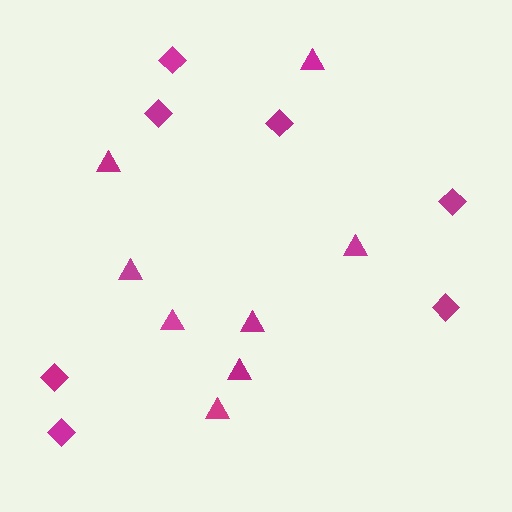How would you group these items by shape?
There are 2 groups: one group of triangles (8) and one group of diamonds (7).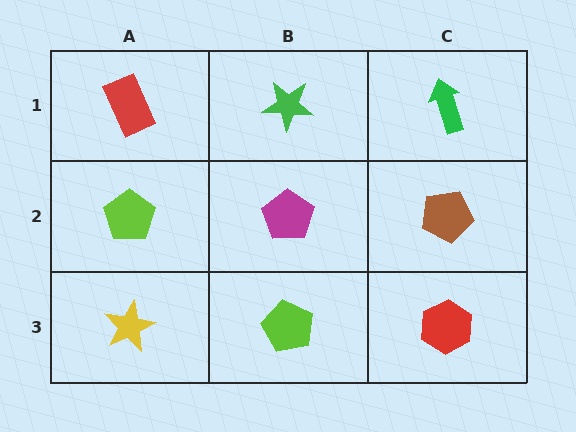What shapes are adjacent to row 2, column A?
A red rectangle (row 1, column A), a yellow star (row 3, column A), a magenta pentagon (row 2, column B).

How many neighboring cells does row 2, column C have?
3.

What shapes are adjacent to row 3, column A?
A lime pentagon (row 2, column A), a lime pentagon (row 3, column B).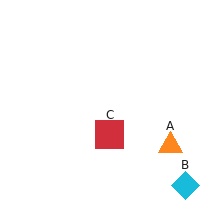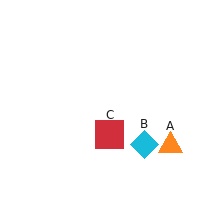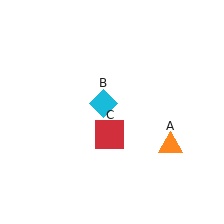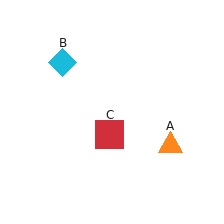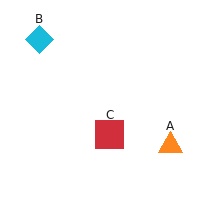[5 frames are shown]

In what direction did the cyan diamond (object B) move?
The cyan diamond (object B) moved up and to the left.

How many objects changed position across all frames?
1 object changed position: cyan diamond (object B).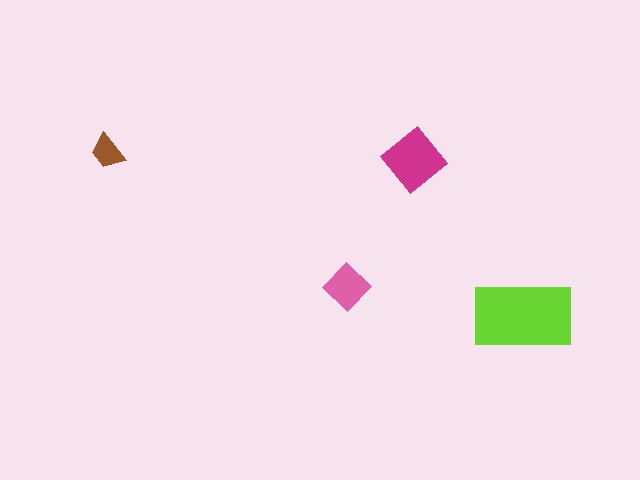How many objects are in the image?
There are 4 objects in the image.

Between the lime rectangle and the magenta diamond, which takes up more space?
The lime rectangle.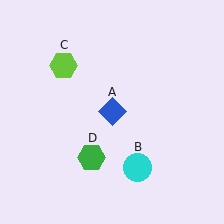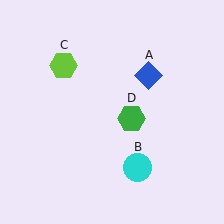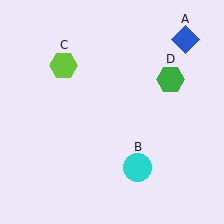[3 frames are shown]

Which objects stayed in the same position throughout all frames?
Cyan circle (object B) and lime hexagon (object C) remained stationary.